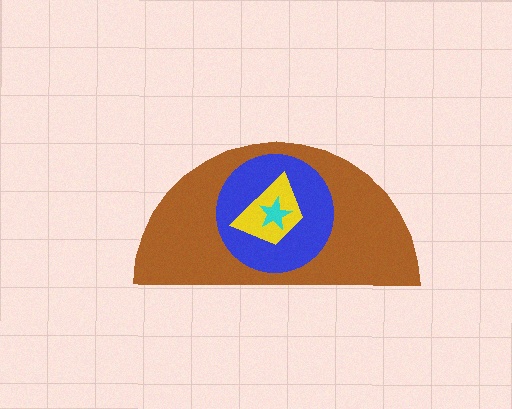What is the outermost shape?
The brown semicircle.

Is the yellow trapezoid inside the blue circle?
Yes.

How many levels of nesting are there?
4.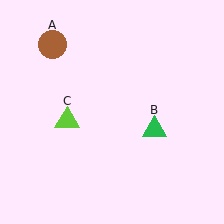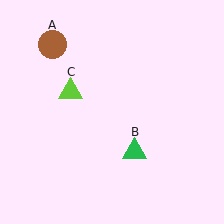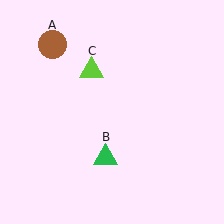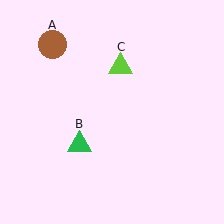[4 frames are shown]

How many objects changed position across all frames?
2 objects changed position: green triangle (object B), lime triangle (object C).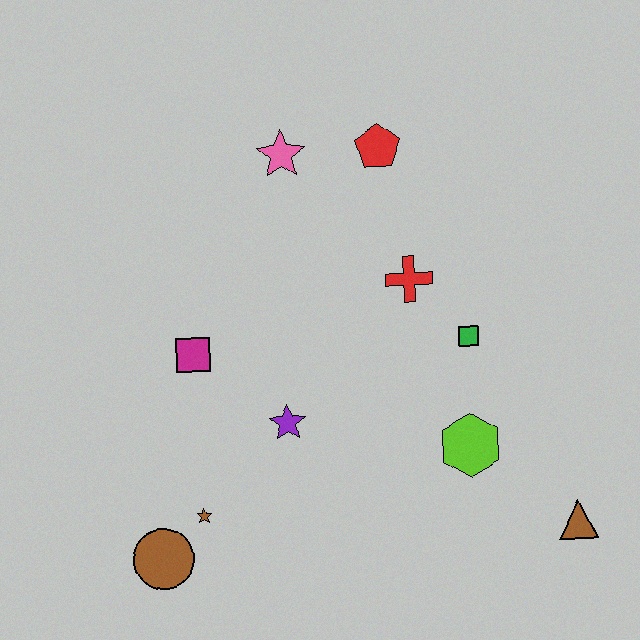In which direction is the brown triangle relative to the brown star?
The brown triangle is to the right of the brown star.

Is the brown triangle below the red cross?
Yes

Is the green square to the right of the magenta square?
Yes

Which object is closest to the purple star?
The magenta square is closest to the purple star.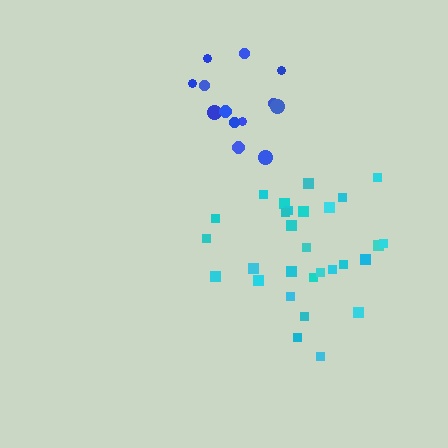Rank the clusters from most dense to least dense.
blue, cyan.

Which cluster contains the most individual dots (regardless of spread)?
Cyan (30).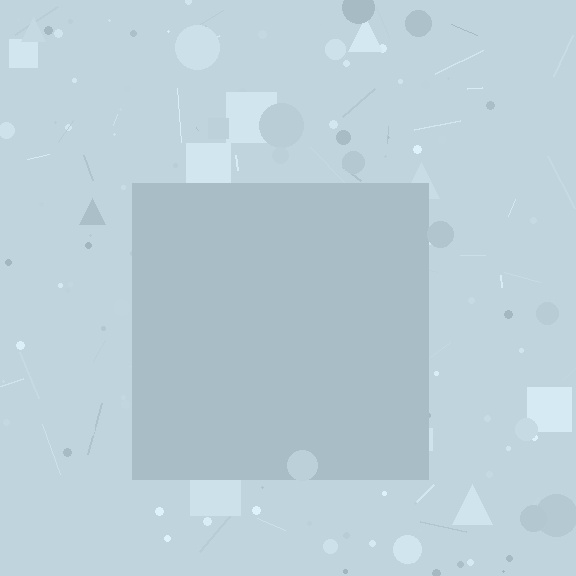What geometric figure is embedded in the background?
A square is embedded in the background.